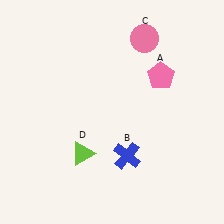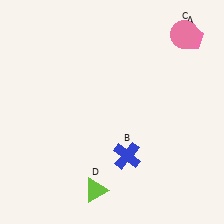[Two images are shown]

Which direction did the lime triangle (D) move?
The lime triangle (D) moved down.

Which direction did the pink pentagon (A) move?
The pink pentagon (A) moved up.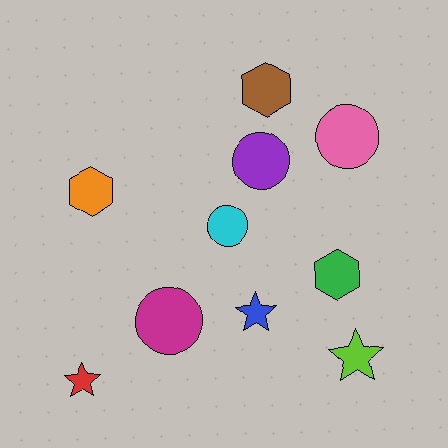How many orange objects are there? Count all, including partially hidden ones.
There is 1 orange object.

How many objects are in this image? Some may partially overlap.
There are 10 objects.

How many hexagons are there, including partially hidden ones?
There are 3 hexagons.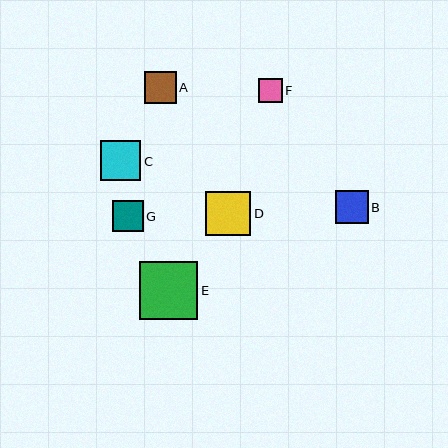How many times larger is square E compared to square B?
Square E is approximately 1.8 times the size of square B.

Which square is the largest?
Square E is the largest with a size of approximately 58 pixels.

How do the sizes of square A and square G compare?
Square A and square G are approximately the same size.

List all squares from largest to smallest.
From largest to smallest: E, D, C, B, A, G, F.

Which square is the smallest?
Square F is the smallest with a size of approximately 24 pixels.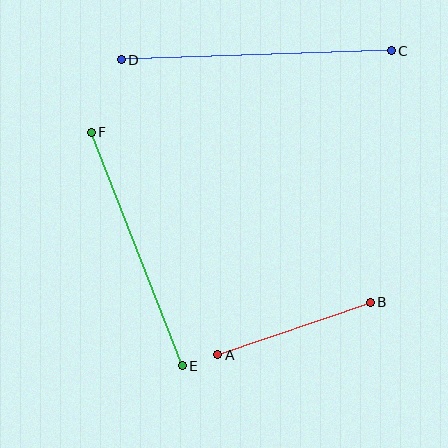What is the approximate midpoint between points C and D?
The midpoint is at approximately (256, 55) pixels.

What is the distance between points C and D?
The distance is approximately 270 pixels.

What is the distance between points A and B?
The distance is approximately 161 pixels.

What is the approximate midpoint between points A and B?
The midpoint is at approximately (294, 329) pixels.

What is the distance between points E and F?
The distance is approximately 250 pixels.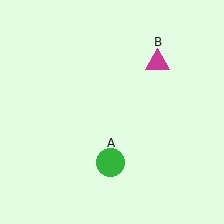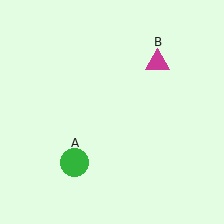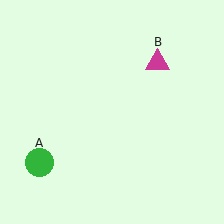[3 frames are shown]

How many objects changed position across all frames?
1 object changed position: green circle (object A).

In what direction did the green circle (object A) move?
The green circle (object A) moved left.